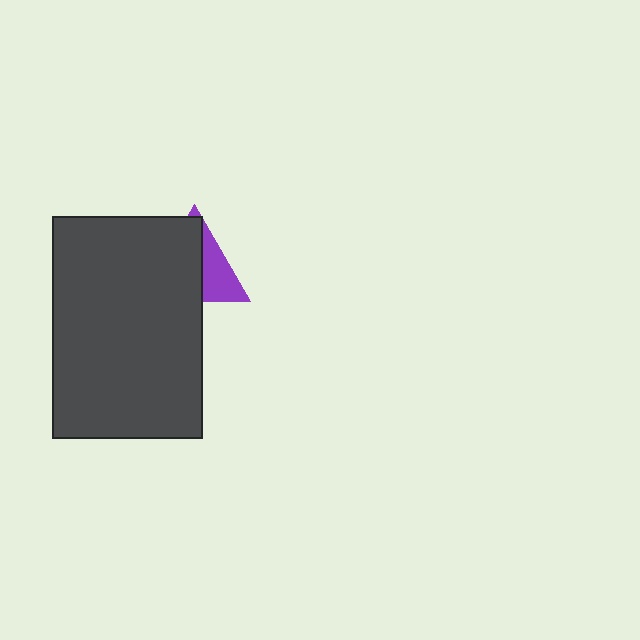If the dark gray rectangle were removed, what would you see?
You would see the complete purple triangle.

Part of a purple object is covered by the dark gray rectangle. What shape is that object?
It is a triangle.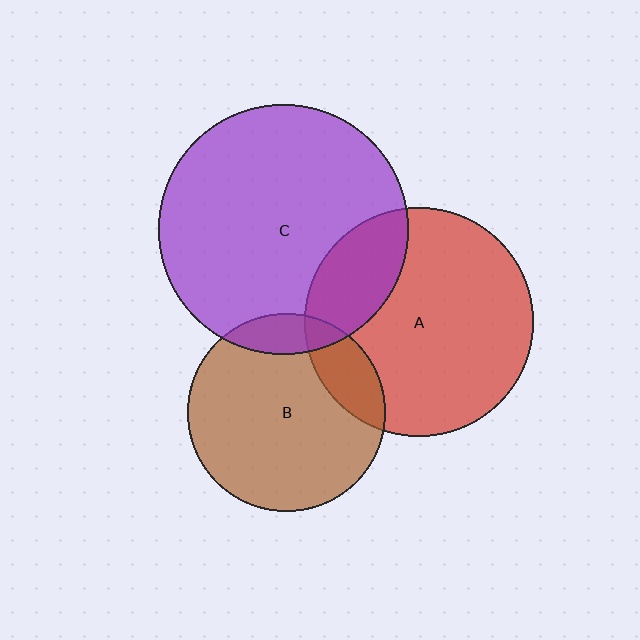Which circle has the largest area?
Circle C (purple).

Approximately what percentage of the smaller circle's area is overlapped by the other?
Approximately 15%.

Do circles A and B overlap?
Yes.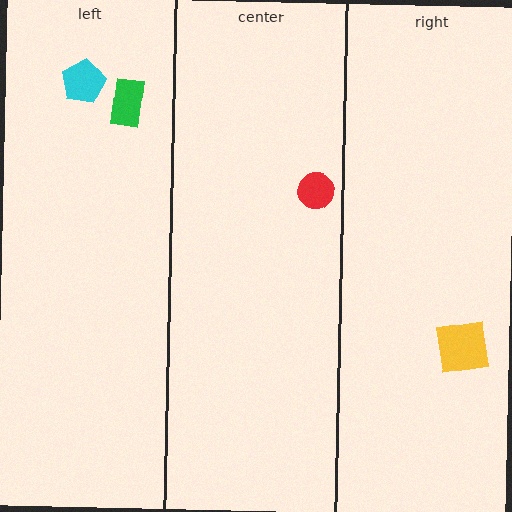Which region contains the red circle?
The center region.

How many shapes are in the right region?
1.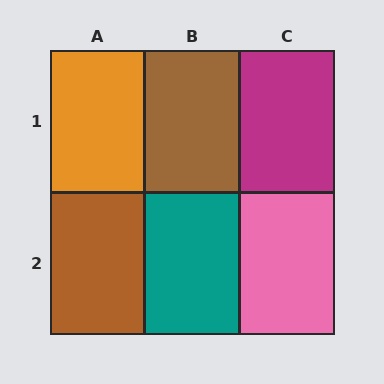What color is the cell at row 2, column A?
Brown.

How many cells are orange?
1 cell is orange.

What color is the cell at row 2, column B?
Teal.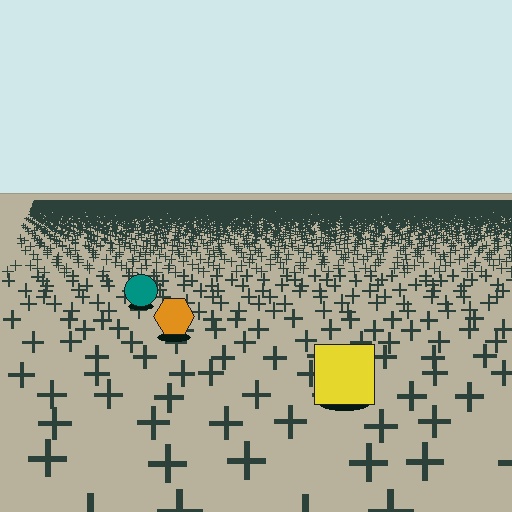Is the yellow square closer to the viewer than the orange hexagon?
Yes. The yellow square is closer — you can tell from the texture gradient: the ground texture is coarser near it.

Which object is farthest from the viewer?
The teal circle is farthest from the viewer. It appears smaller and the ground texture around it is denser.